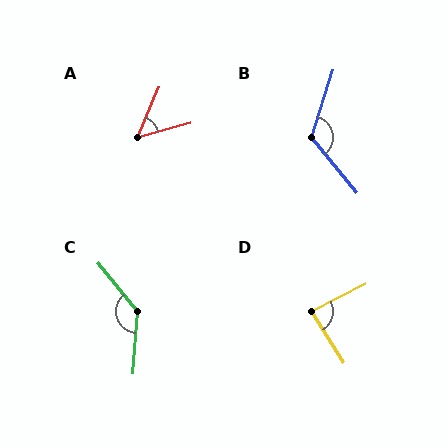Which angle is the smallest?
A, at approximately 53 degrees.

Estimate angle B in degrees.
Approximately 123 degrees.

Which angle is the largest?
C, at approximately 137 degrees.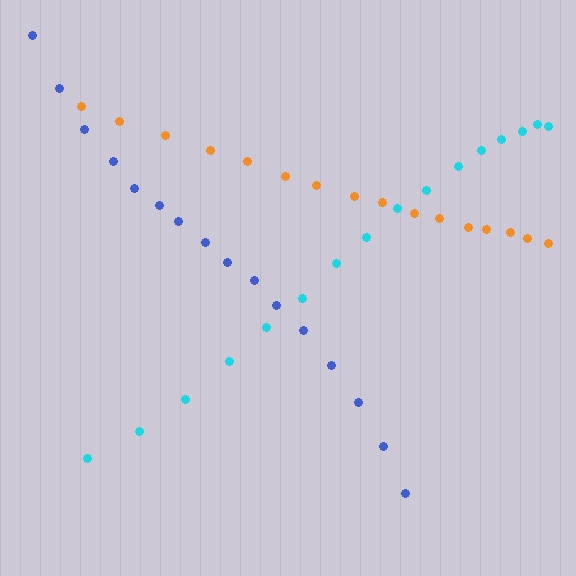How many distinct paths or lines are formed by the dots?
There are 3 distinct paths.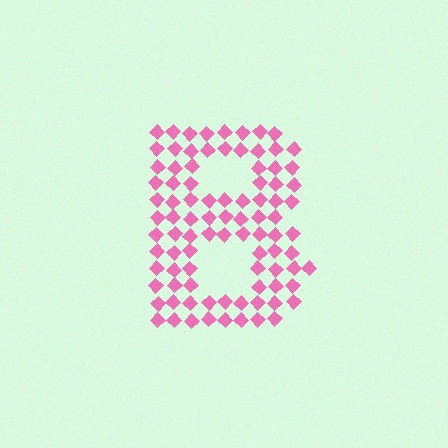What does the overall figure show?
The overall figure shows the letter B.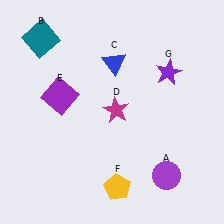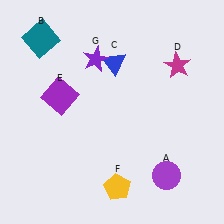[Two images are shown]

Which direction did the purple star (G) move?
The purple star (G) moved left.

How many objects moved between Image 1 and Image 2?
2 objects moved between the two images.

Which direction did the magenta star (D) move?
The magenta star (D) moved right.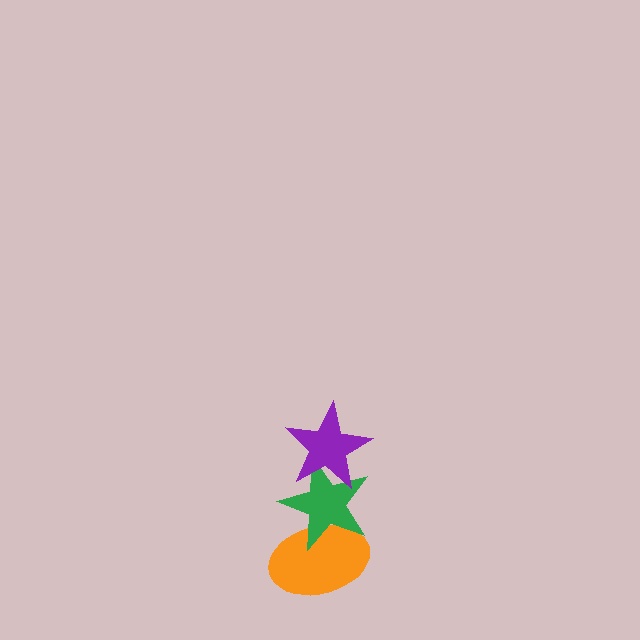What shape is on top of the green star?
The purple star is on top of the green star.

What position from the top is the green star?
The green star is 2nd from the top.